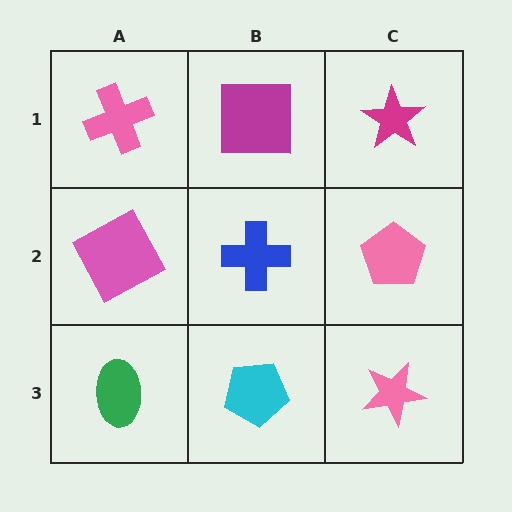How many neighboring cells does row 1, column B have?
3.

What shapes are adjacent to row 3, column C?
A pink pentagon (row 2, column C), a cyan pentagon (row 3, column B).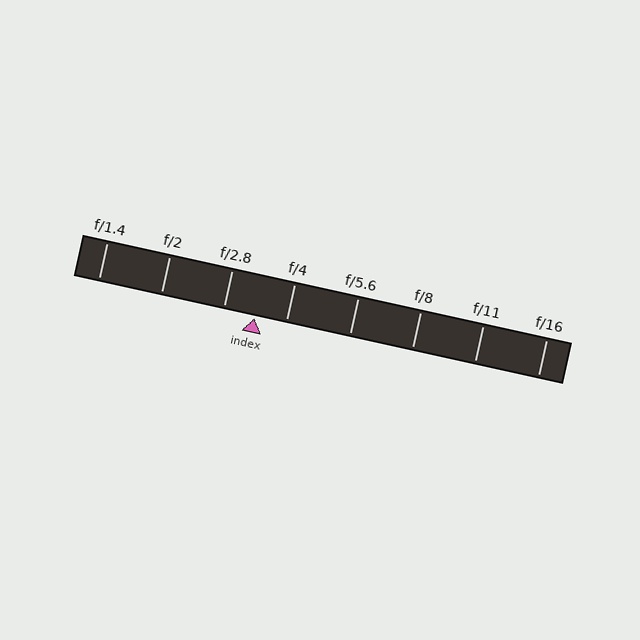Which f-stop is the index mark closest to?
The index mark is closest to f/2.8.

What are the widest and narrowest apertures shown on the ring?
The widest aperture shown is f/1.4 and the narrowest is f/16.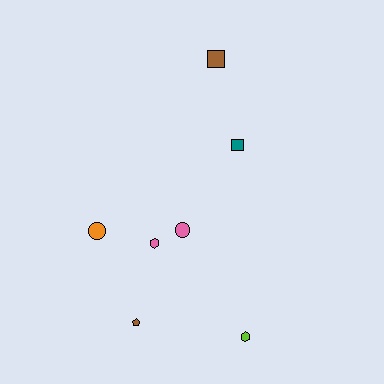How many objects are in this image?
There are 7 objects.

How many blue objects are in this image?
There are no blue objects.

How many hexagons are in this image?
There are 2 hexagons.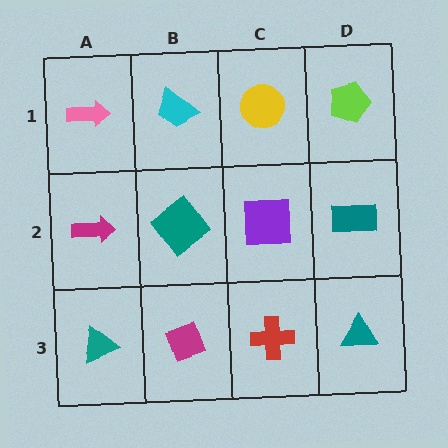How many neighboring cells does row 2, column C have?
4.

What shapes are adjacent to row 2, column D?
A lime pentagon (row 1, column D), a teal triangle (row 3, column D), a purple square (row 2, column C).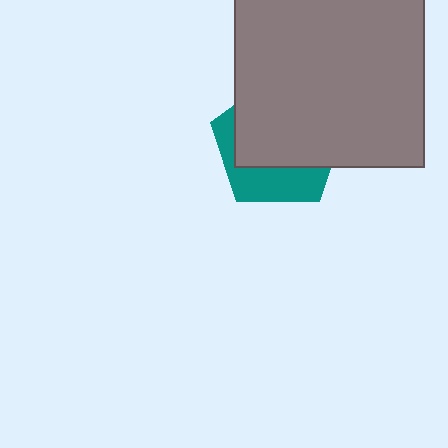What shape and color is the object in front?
The object in front is a gray rectangle.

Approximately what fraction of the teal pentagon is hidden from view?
Roughly 65% of the teal pentagon is hidden behind the gray rectangle.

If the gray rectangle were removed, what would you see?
You would see the complete teal pentagon.